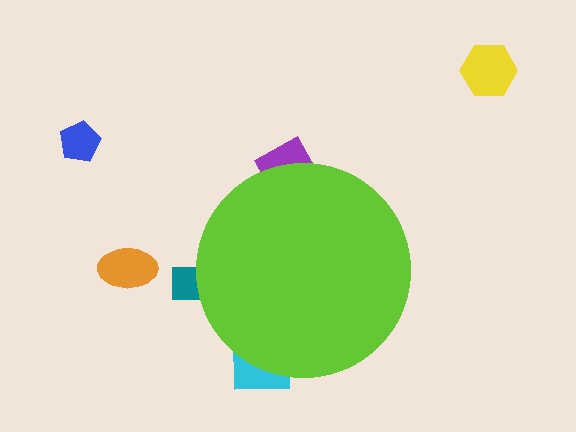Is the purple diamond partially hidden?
Yes, the purple diamond is partially hidden behind the lime circle.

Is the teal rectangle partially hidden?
Yes, the teal rectangle is partially hidden behind the lime circle.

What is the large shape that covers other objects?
A lime circle.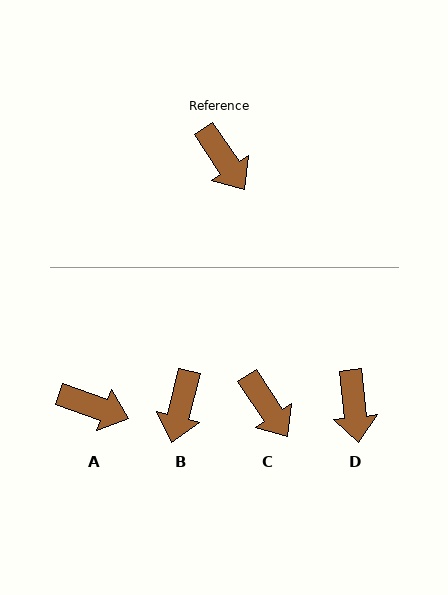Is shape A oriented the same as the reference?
No, it is off by about 37 degrees.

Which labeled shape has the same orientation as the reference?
C.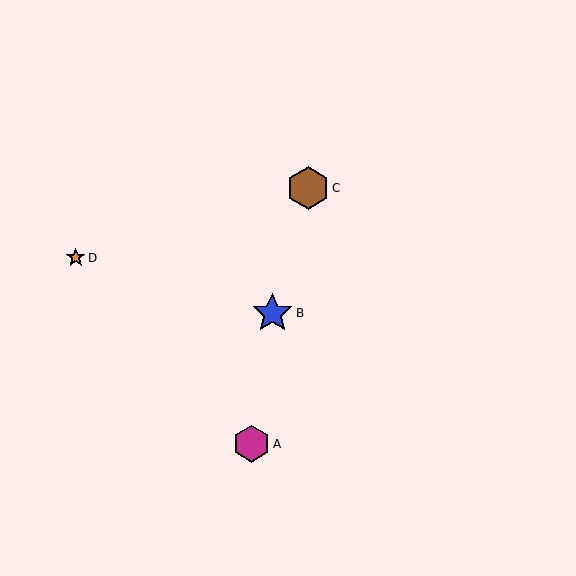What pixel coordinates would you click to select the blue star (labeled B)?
Click at (272, 313) to select the blue star B.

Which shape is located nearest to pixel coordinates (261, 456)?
The magenta hexagon (labeled A) at (252, 444) is nearest to that location.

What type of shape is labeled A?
Shape A is a magenta hexagon.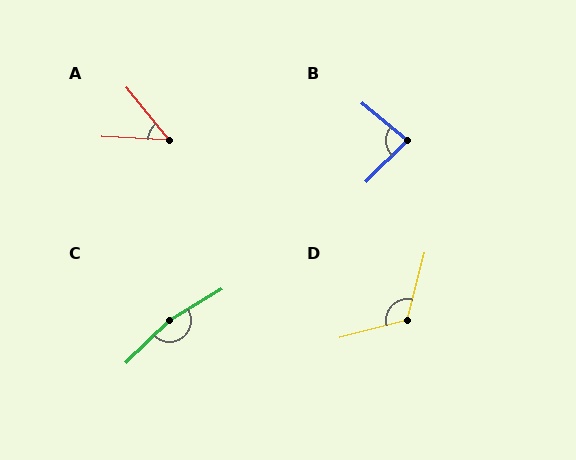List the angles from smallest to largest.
A (49°), B (84°), D (119°), C (166°).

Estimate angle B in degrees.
Approximately 84 degrees.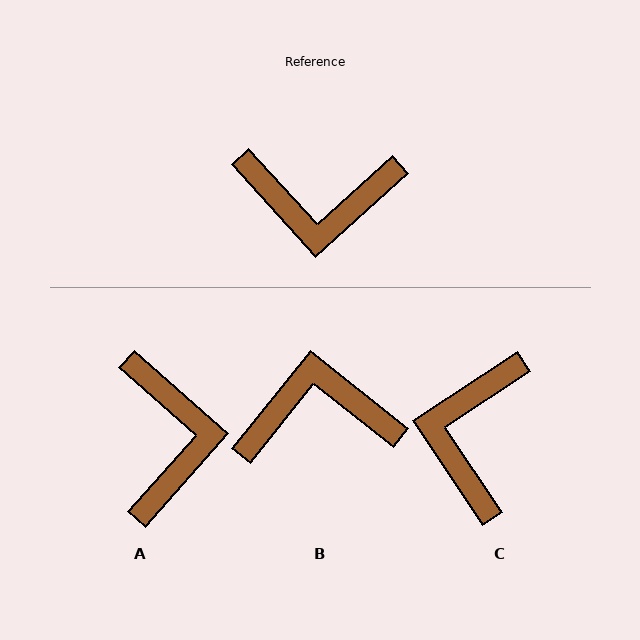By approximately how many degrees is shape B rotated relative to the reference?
Approximately 171 degrees clockwise.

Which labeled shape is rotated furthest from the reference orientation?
B, about 171 degrees away.